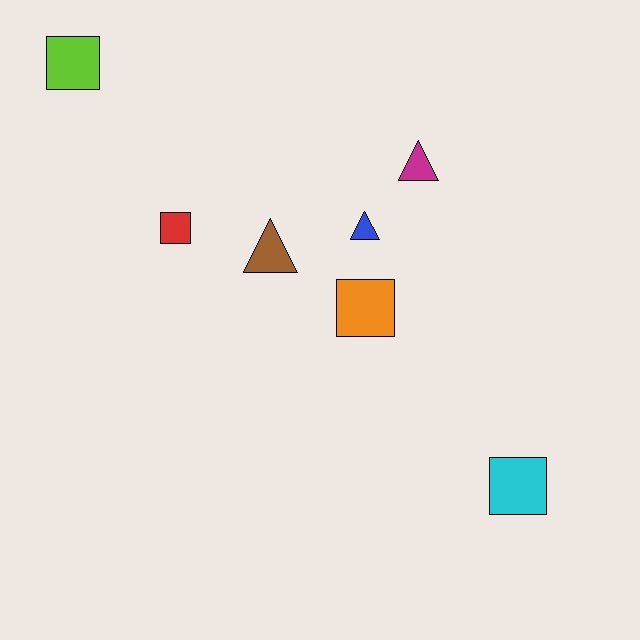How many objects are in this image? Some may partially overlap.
There are 7 objects.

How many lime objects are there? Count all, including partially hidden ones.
There is 1 lime object.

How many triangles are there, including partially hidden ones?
There are 3 triangles.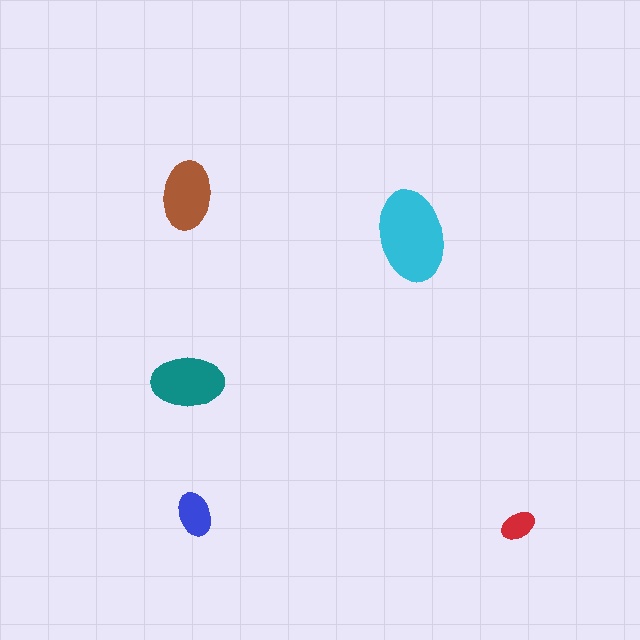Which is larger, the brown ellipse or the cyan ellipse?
The cyan one.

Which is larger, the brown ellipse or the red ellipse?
The brown one.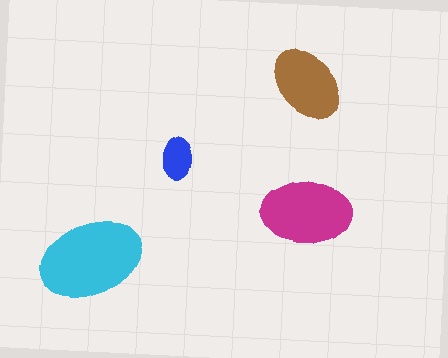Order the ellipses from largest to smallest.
the cyan one, the magenta one, the brown one, the blue one.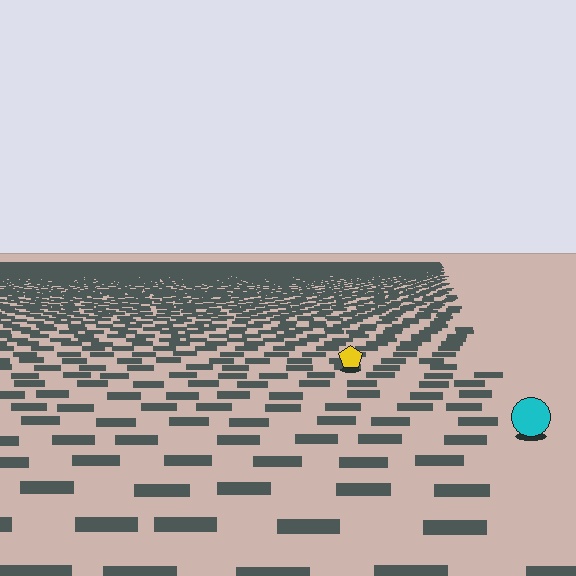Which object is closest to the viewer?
The cyan circle is closest. The texture marks near it are larger and more spread out.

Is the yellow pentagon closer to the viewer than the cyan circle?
No. The cyan circle is closer — you can tell from the texture gradient: the ground texture is coarser near it.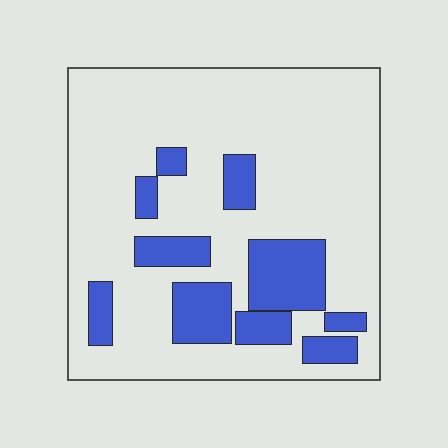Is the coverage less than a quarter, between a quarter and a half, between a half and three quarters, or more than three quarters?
Less than a quarter.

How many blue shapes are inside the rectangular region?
10.